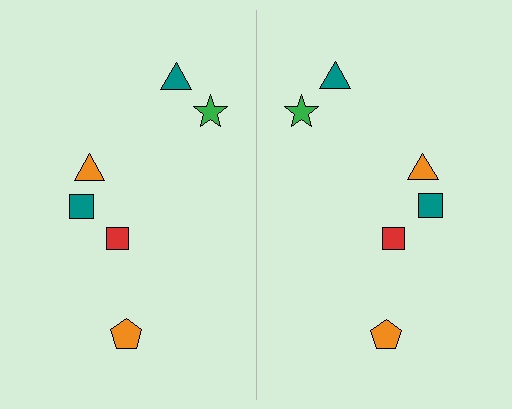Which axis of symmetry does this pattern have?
The pattern has a vertical axis of symmetry running through the center of the image.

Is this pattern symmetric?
Yes, this pattern has bilateral (reflection) symmetry.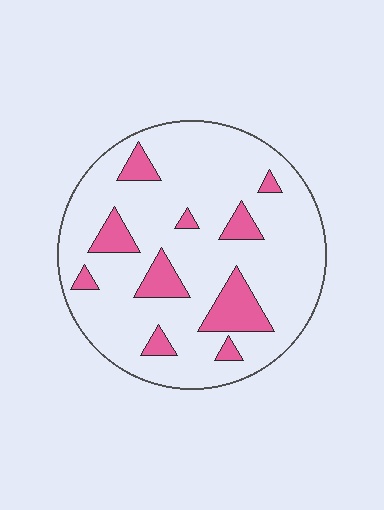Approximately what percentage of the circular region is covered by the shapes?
Approximately 15%.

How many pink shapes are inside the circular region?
10.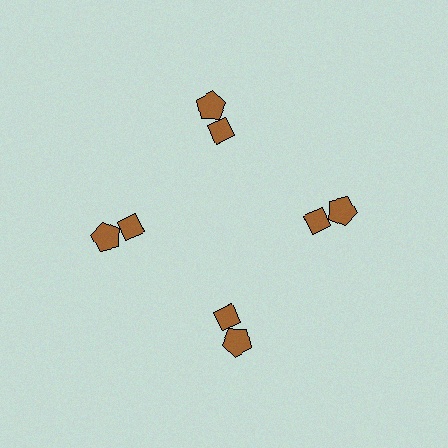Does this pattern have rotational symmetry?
Yes, this pattern has 4-fold rotational symmetry. It looks the same after rotating 90 degrees around the center.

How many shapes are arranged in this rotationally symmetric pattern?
There are 8 shapes, arranged in 4 groups of 2.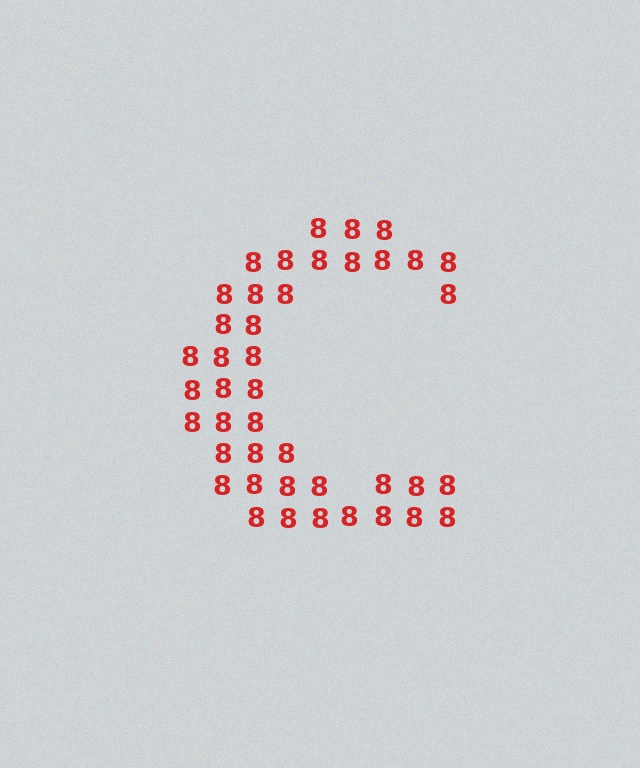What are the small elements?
The small elements are digit 8's.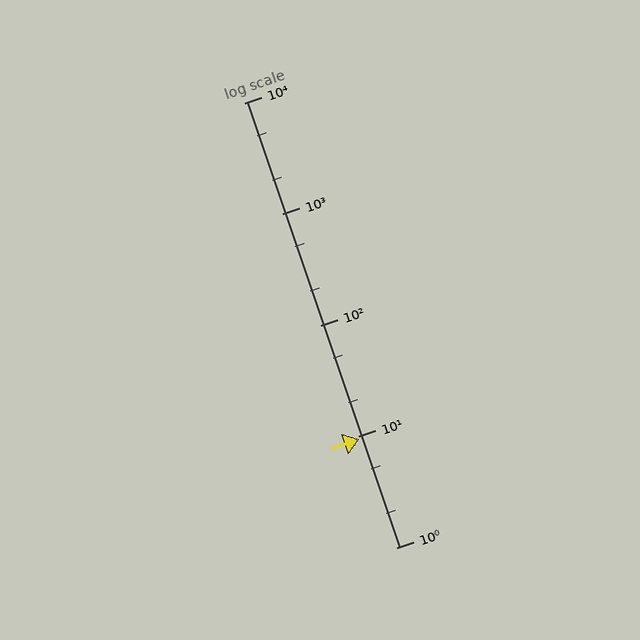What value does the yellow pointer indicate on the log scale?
The pointer indicates approximately 9.5.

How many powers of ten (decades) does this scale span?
The scale spans 4 decades, from 1 to 10000.